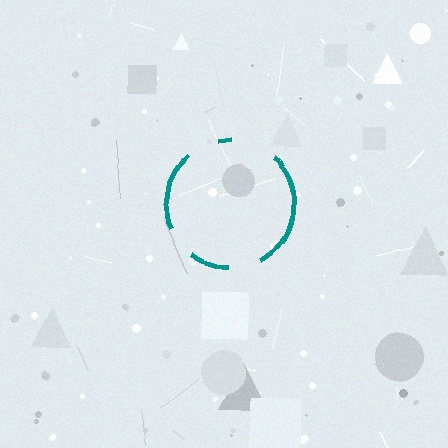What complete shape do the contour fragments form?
The contour fragments form a circle.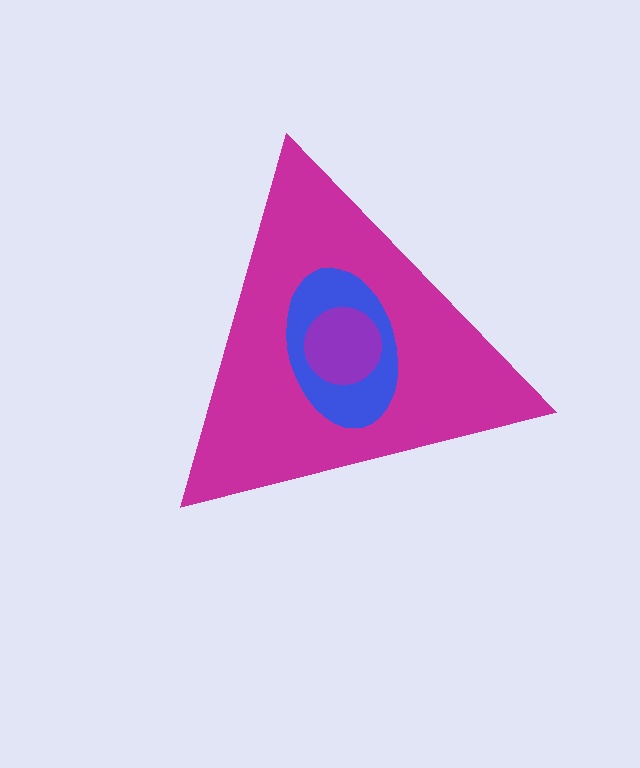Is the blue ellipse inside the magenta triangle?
Yes.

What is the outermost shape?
The magenta triangle.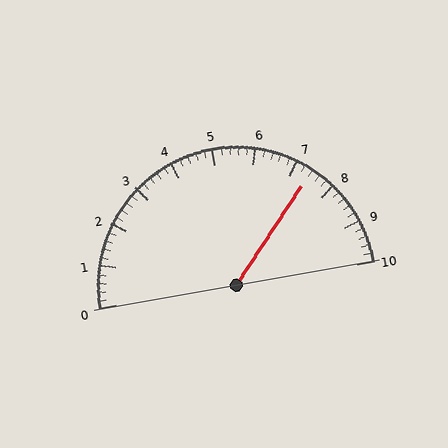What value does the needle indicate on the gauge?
The needle indicates approximately 7.4.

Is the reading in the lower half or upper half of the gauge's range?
The reading is in the upper half of the range (0 to 10).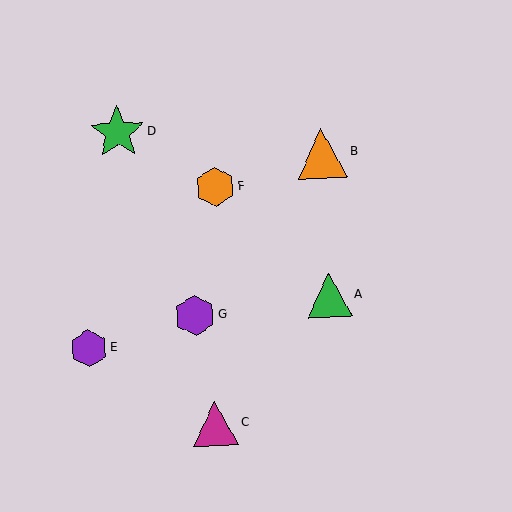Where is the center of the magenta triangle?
The center of the magenta triangle is at (215, 424).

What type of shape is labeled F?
Shape F is an orange hexagon.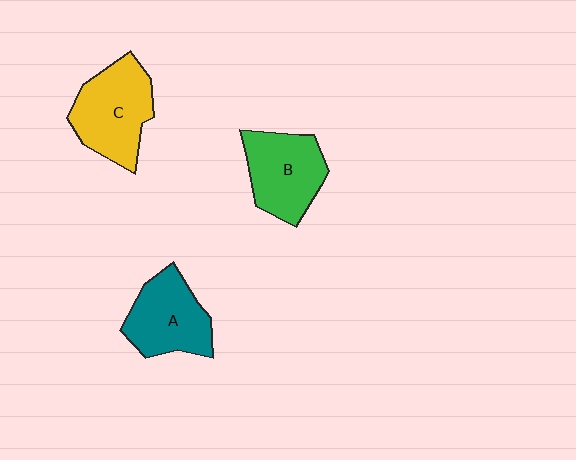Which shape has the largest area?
Shape C (yellow).